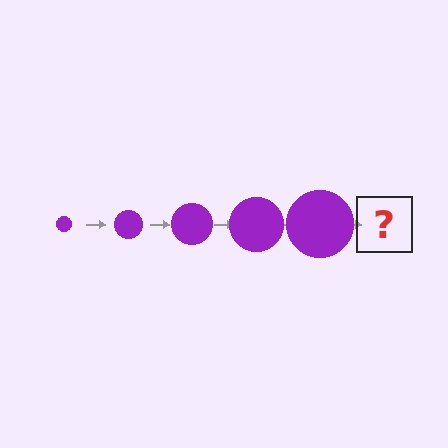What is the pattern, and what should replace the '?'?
The pattern is that the circle gets progressively larger each step. The '?' should be a purple circle, larger than the previous one.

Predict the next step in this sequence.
The next step is a purple circle, larger than the previous one.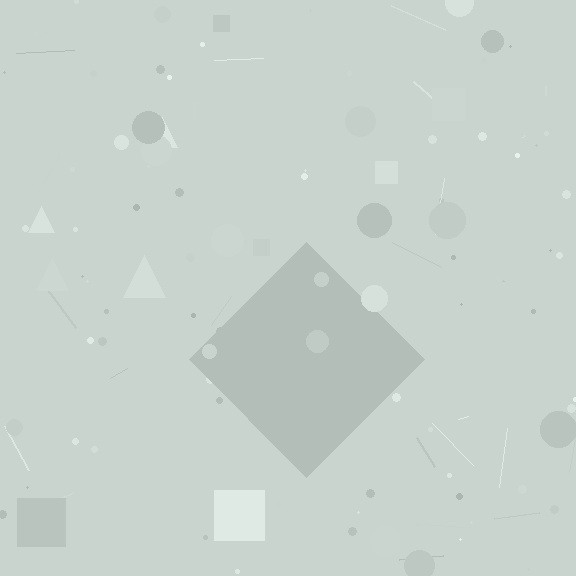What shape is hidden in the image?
A diamond is hidden in the image.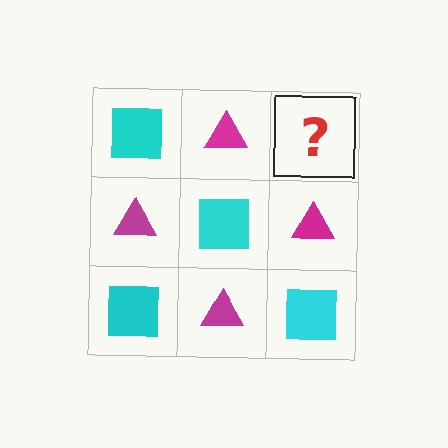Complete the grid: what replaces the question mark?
The question mark should be replaced with a cyan square.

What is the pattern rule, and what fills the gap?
The rule is that it alternates cyan square and magenta triangle in a checkerboard pattern. The gap should be filled with a cyan square.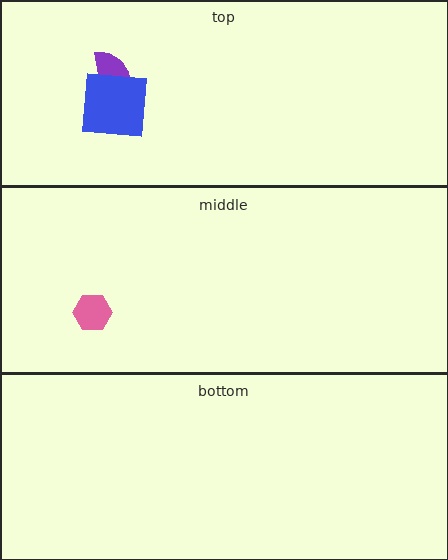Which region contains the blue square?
The top region.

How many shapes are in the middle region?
1.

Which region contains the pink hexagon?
The middle region.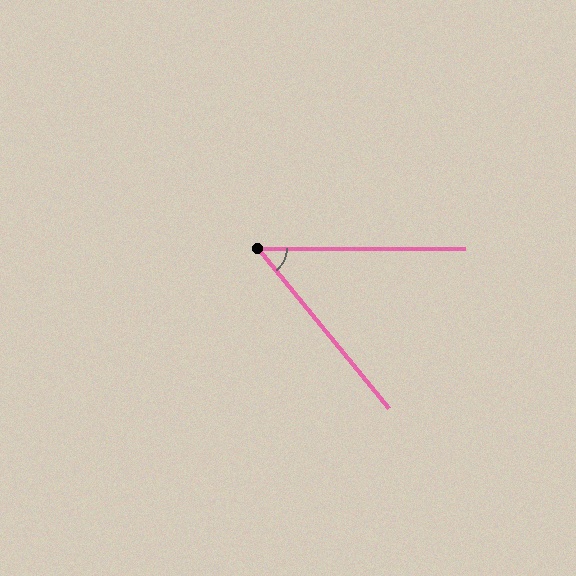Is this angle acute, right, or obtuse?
It is acute.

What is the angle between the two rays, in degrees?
Approximately 51 degrees.